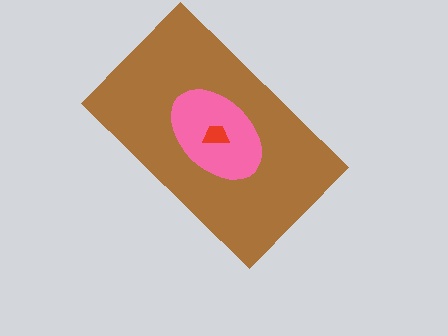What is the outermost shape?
The brown rectangle.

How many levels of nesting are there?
3.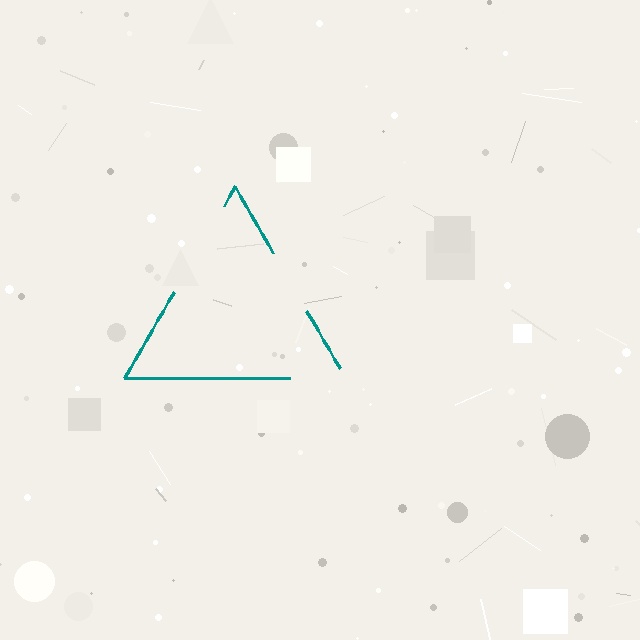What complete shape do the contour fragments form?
The contour fragments form a triangle.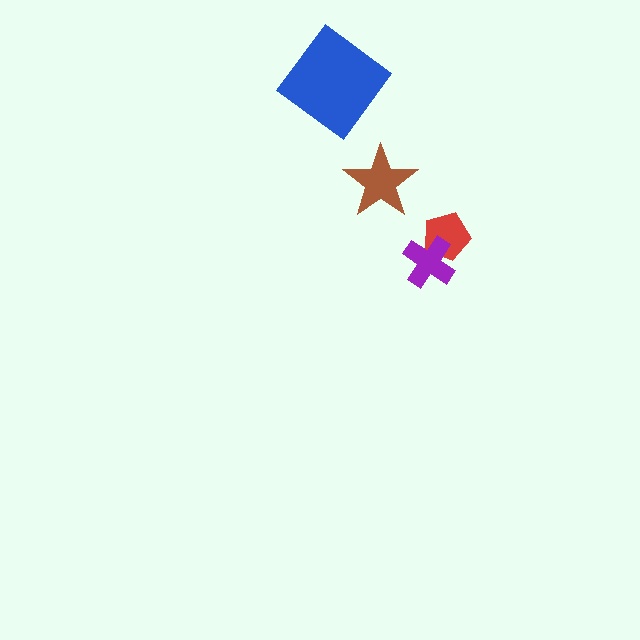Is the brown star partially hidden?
No, no other shape covers it.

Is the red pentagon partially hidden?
Yes, it is partially covered by another shape.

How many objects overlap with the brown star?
0 objects overlap with the brown star.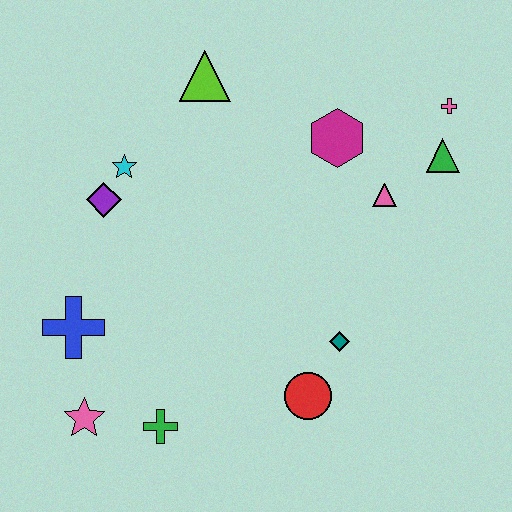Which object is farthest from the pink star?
The pink cross is farthest from the pink star.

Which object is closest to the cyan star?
The purple diamond is closest to the cyan star.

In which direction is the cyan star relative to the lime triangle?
The cyan star is below the lime triangle.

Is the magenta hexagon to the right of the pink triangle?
No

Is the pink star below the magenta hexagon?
Yes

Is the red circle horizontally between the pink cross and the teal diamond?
No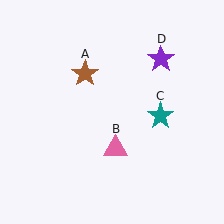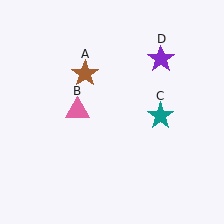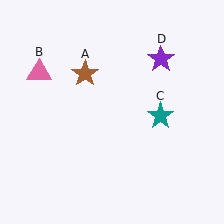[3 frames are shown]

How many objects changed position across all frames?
1 object changed position: pink triangle (object B).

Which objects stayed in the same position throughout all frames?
Brown star (object A) and teal star (object C) and purple star (object D) remained stationary.